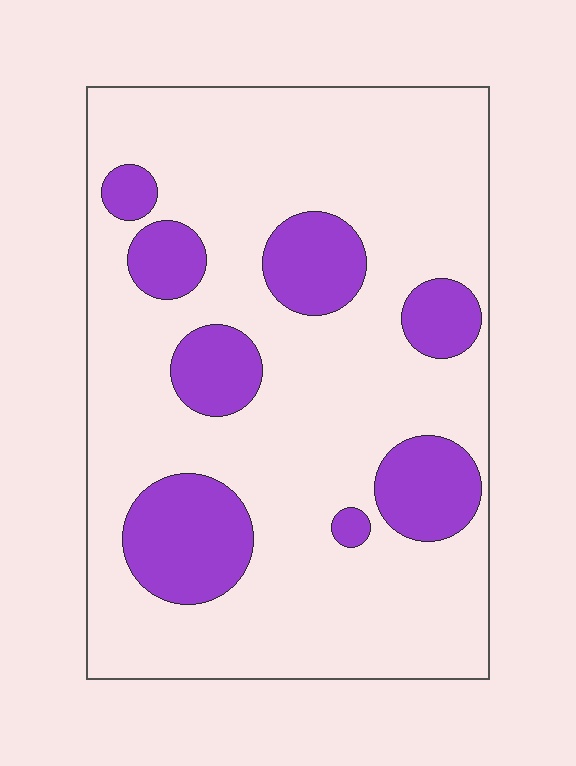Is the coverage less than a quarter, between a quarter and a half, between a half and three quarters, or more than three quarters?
Less than a quarter.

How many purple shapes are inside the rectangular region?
8.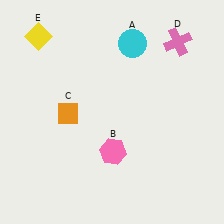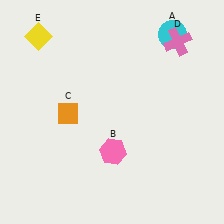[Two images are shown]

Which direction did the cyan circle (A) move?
The cyan circle (A) moved right.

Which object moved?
The cyan circle (A) moved right.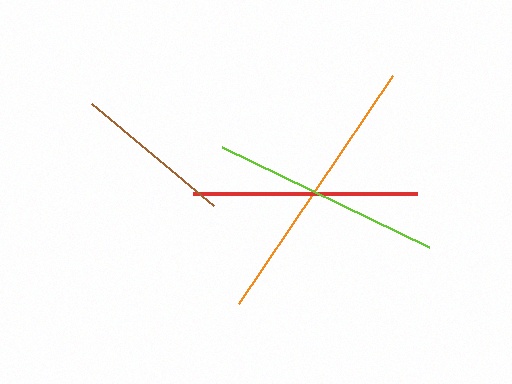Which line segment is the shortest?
The brown line is the shortest at approximately 159 pixels.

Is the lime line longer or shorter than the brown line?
The lime line is longer than the brown line.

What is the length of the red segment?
The red segment is approximately 224 pixels long.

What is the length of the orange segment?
The orange segment is approximately 275 pixels long.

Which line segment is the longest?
The orange line is the longest at approximately 275 pixels.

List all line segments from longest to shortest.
From longest to shortest: orange, lime, red, brown.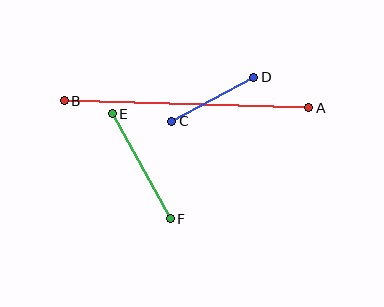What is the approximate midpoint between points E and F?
The midpoint is at approximately (141, 166) pixels.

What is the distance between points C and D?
The distance is approximately 93 pixels.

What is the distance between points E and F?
The distance is approximately 120 pixels.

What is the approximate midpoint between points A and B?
The midpoint is at approximately (186, 104) pixels.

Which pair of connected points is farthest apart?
Points A and B are farthest apart.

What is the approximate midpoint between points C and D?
The midpoint is at approximately (213, 99) pixels.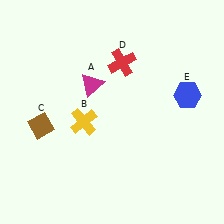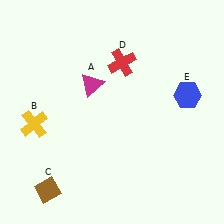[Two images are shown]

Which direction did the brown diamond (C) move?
The brown diamond (C) moved down.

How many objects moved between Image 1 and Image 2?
2 objects moved between the two images.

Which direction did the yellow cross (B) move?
The yellow cross (B) moved left.